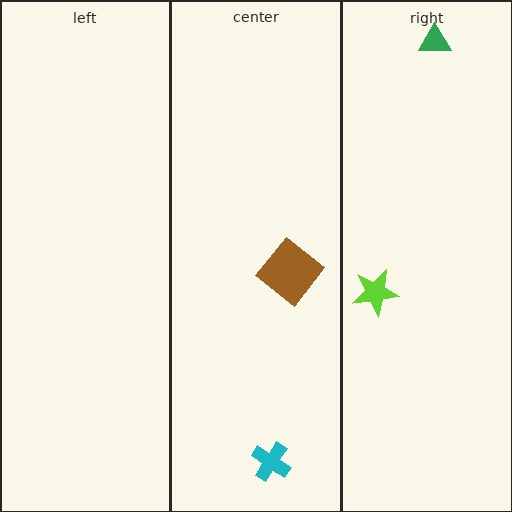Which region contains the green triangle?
The right region.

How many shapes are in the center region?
2.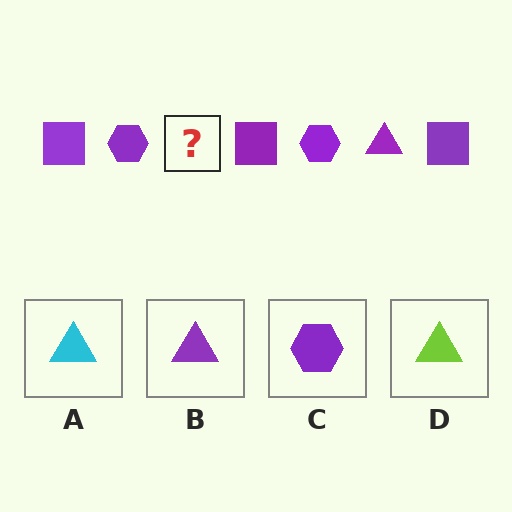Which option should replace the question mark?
Option B.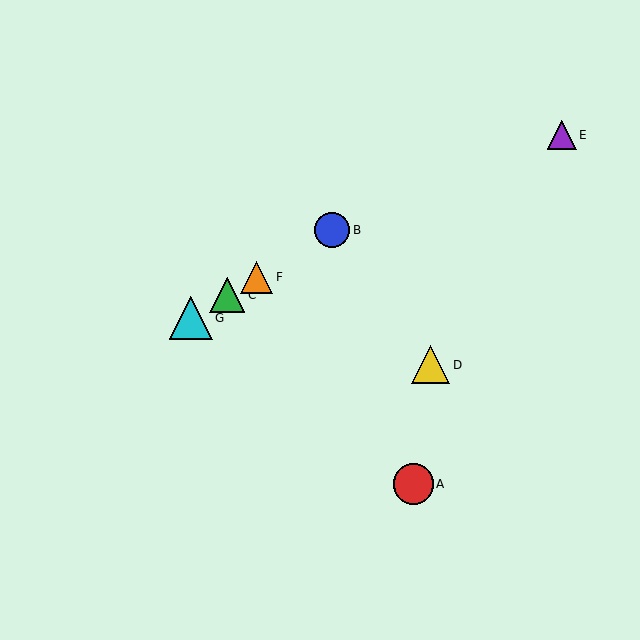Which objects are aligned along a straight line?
Objects B, C, F, G are aligned along a straight line.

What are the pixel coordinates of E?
Object E is at (562, 135).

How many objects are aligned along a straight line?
4 objects (B, C, F, G) are aligned along a straight line.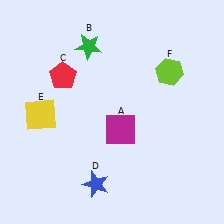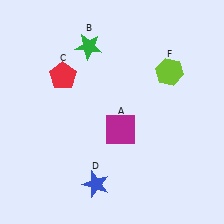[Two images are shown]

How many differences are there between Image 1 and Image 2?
There is 1 difference between the two images.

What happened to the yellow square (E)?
The yellow square (E) was removed in Image 2. It was in the bottom-left area of Image 1.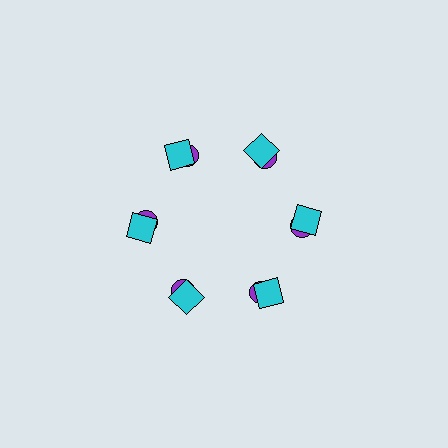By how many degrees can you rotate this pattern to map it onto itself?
The pattern maps onto itself every 60 degrees of rotation.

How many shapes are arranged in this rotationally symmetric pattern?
There are 12 shapes, arranged in 6 groups of 2.